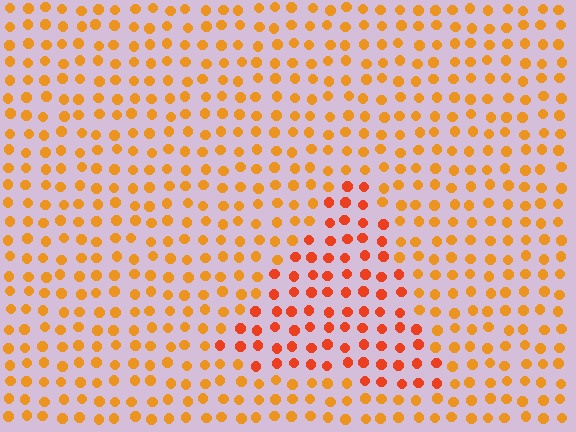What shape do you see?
I see a triangle.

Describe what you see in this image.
The image is filled with small orange elements in a uniform arrangement. A triangle-shaped region is visible where the elements are tinted to a slightly different hue, forming a subtle color boundary.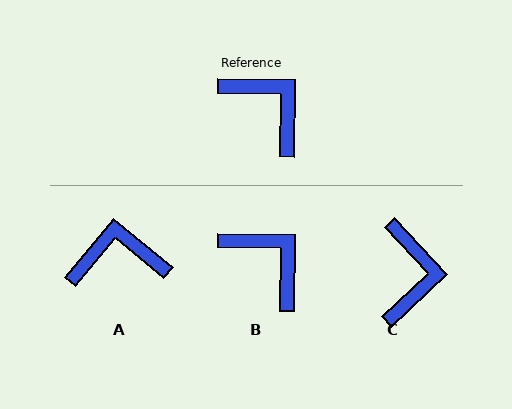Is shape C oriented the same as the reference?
No, it is off by about 46 degrees.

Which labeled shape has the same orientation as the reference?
B.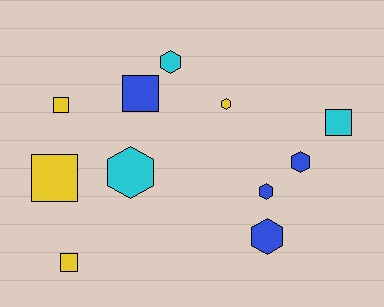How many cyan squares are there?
There is 1 cyan square.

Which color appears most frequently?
Yellow, with 4 objects.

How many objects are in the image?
There are 11 objects.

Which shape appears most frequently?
Hexagon, with 6 objects.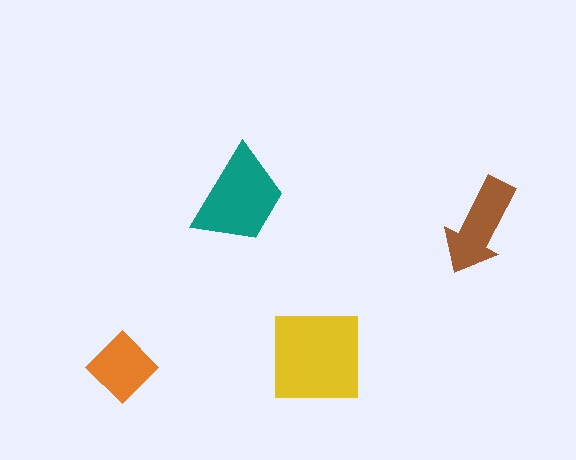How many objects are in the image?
There are 4 objects in the image.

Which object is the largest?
The yellow square.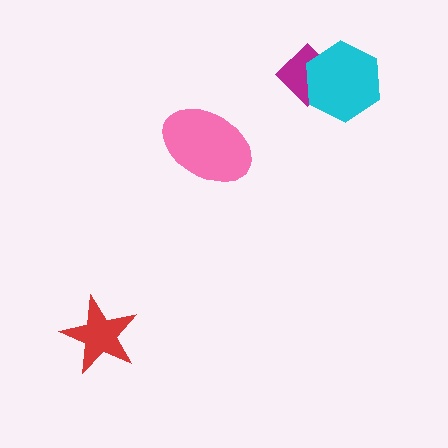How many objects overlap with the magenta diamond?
1 object overlaps with the magenta diamond.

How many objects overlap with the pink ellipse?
0 objects overlap with the pink ellipse.